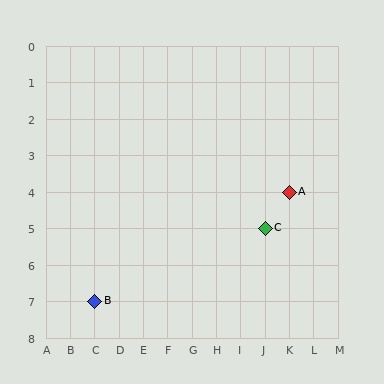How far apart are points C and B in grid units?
Points C and B are 7 columns and 2 rows apart (about 7.3 grid units diagonally).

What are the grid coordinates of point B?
Point B is at grid coordinates (C, 7).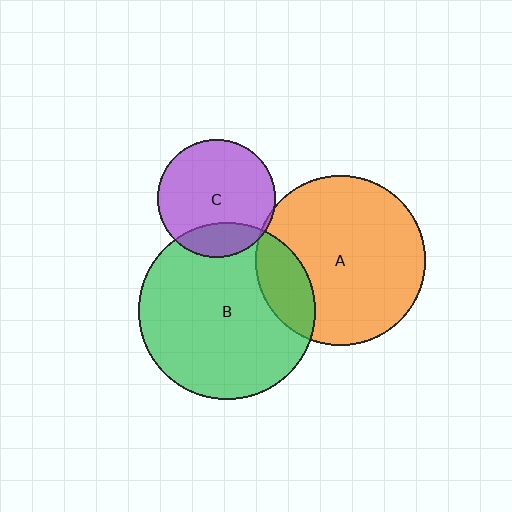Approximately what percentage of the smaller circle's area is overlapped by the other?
Approximately 20%.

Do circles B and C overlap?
Yes.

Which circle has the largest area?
Circle B (green).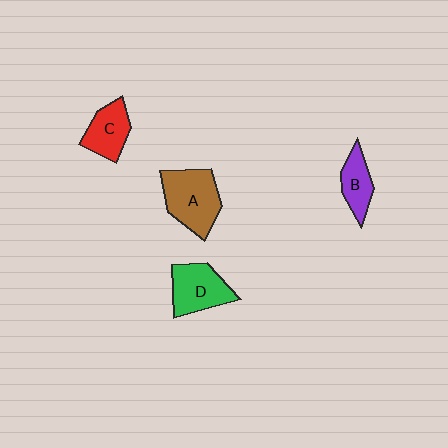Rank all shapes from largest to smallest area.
From largest to smallest: A (brown), D (green), C (red), B (purple).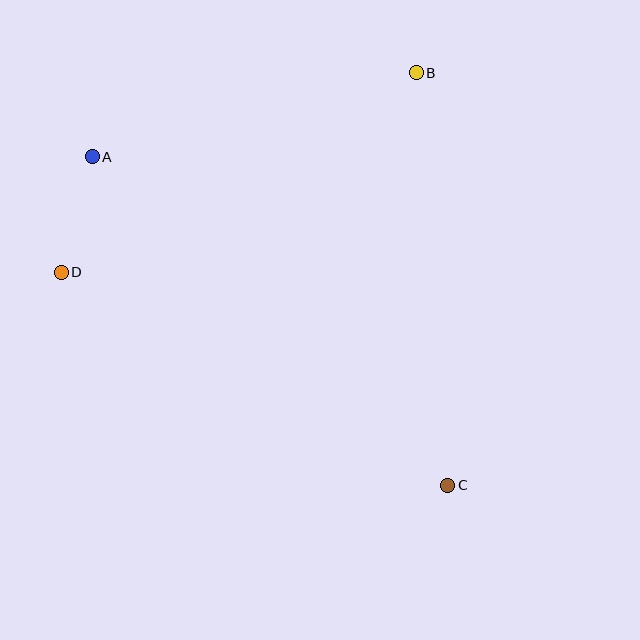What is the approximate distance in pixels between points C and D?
The distance between C and D is approximately 441 pixels.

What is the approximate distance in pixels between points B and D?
The distance between B and D is approximately 407 pixels.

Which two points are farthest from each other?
Points A and C are farthest from each other.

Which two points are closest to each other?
Points A and D are closest to each other.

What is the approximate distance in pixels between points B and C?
The distance between B and C is approximately 413 pixels.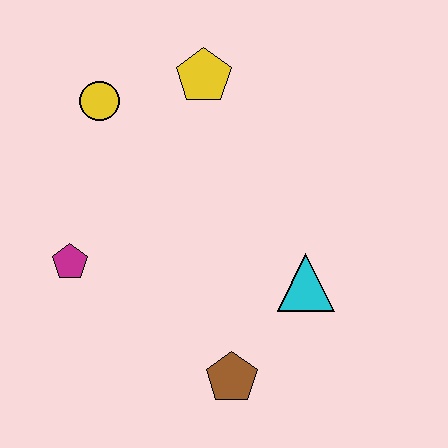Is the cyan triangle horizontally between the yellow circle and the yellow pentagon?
No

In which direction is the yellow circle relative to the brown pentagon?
The yellow circle is above the brown pentagon.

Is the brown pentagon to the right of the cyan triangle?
No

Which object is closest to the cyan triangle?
The brown pentagon is closest to the cyan triangle.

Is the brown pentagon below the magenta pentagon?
Yes